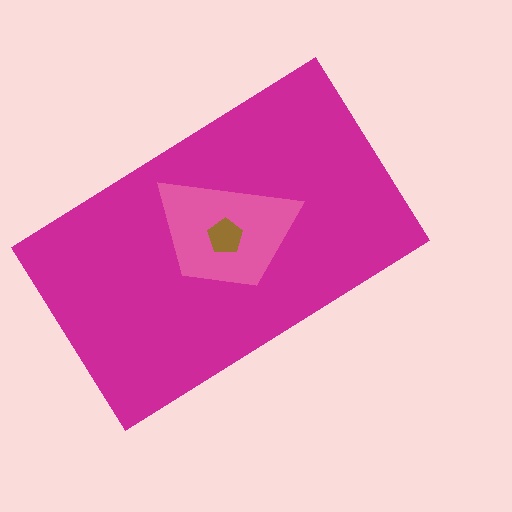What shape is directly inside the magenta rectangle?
The pink trapezoid.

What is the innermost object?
The brown pentagon.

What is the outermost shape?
The magenta rectangle.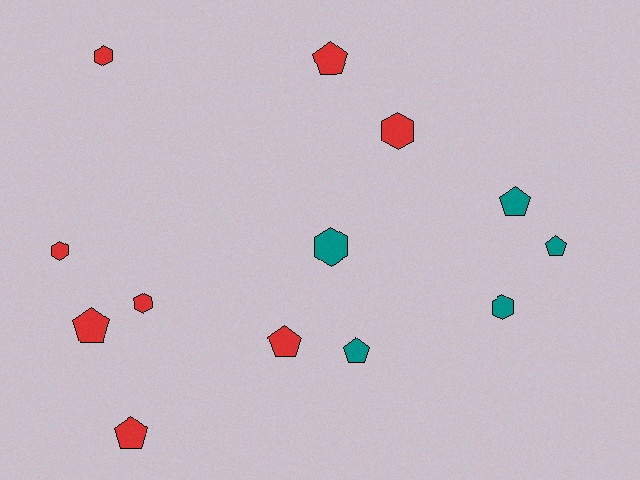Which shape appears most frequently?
Pentagon, with 7 objects.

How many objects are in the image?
There are 13 objects.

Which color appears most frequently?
Red, with 8 objects.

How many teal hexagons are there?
There are 2 teal hexagons.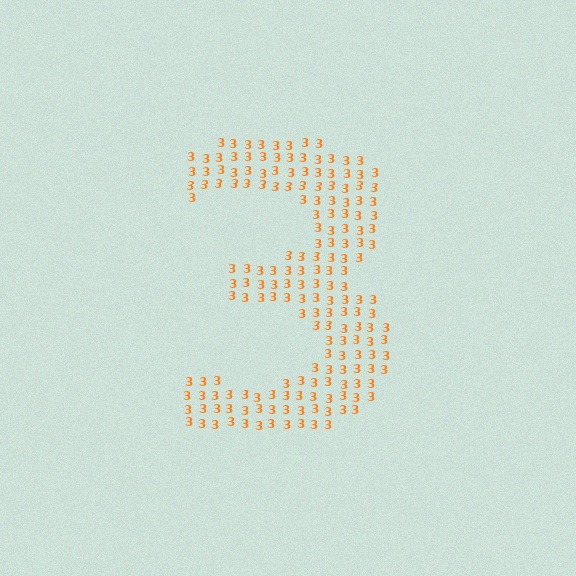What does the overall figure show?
The overall figure shows the digit 3.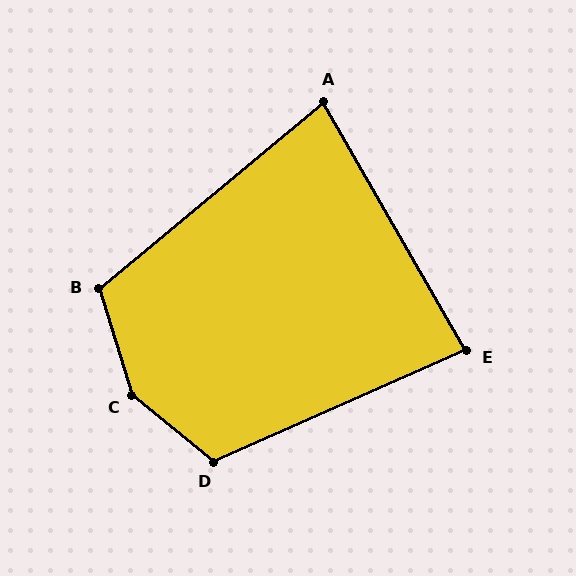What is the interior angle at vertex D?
Approximately 117 degrees (obtuse).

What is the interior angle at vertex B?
Approximately 112 degrees (obtuse).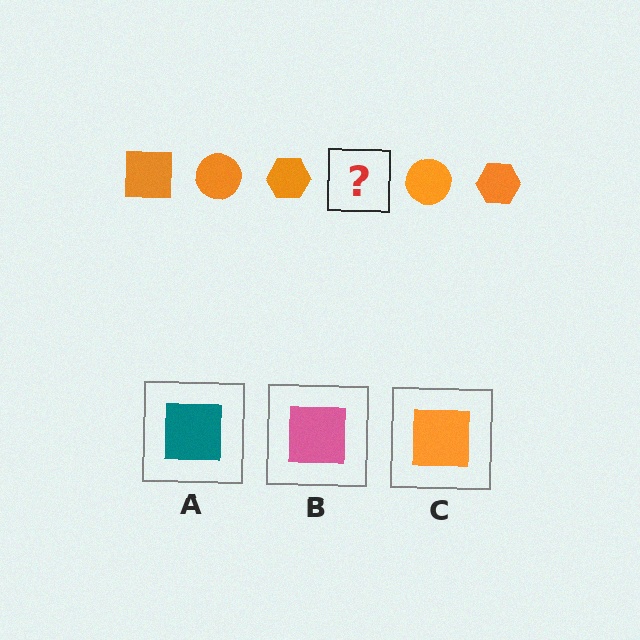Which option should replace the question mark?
Option C.